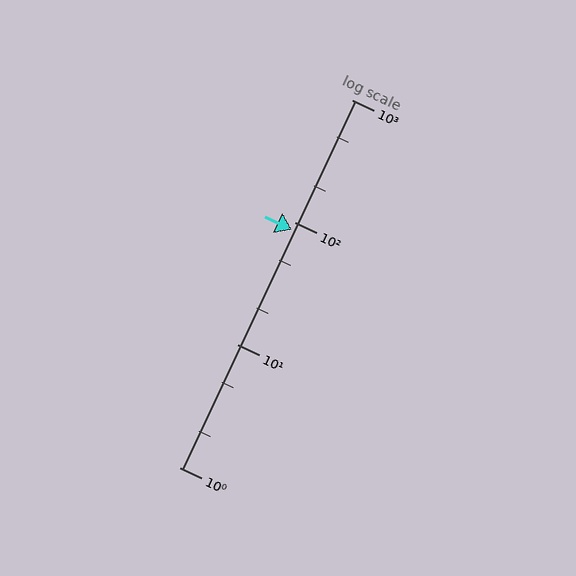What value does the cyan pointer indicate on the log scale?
The pointer indicates approximately 87.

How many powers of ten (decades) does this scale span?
The scale spans 3 decades, from 1 to 1000.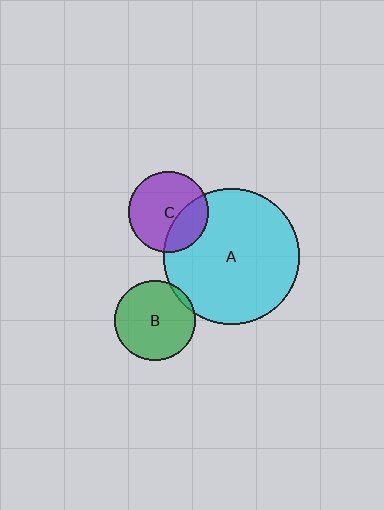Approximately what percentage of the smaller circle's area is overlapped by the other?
Approximately 30%.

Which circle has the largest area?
Circle A (cyan).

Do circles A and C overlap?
Yes.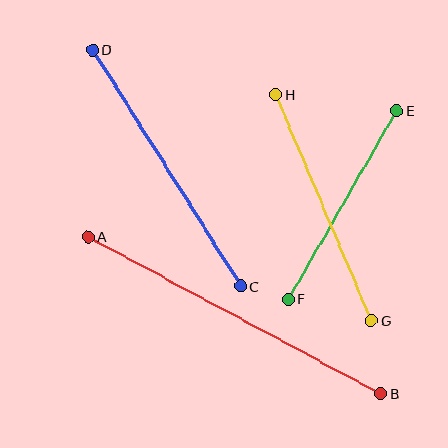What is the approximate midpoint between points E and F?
The midpoint is at approximately (343, 205) pixels.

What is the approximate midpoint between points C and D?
The midpoint is at approximately (167, 168) pixels.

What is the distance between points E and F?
The distance is approximately 218 pixels.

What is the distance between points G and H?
The distance is approximately 245 pixels.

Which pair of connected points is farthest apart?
Points A and B are farthest apart.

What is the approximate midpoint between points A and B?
The midpoint is at approximately (234, 315) pixels.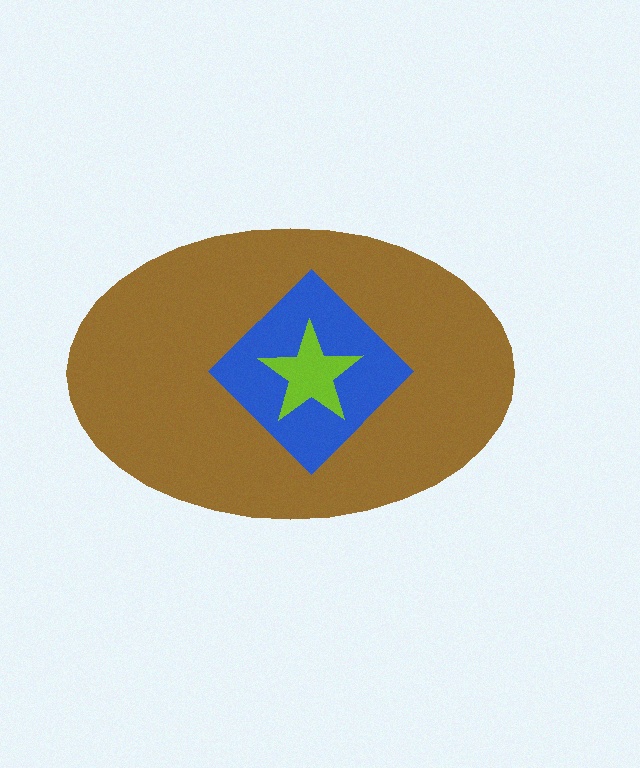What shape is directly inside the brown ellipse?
The blue diamond.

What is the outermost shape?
The brown ellipse.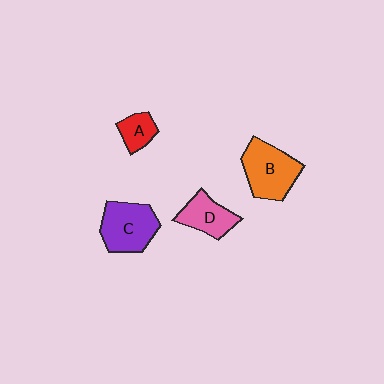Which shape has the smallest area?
Shape A (red).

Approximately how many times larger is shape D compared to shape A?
Approximately 1.5 times.